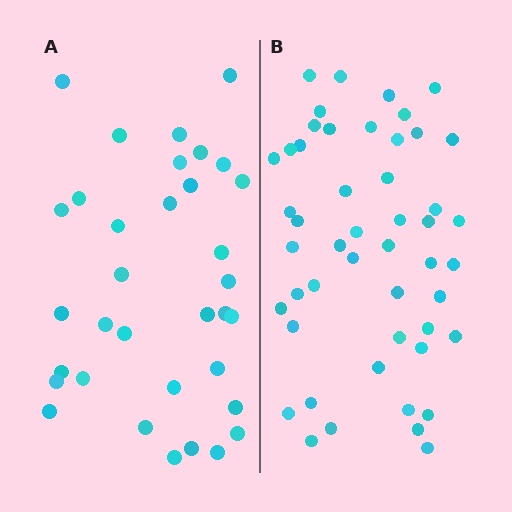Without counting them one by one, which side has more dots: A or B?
Region B (the right region) has more dots.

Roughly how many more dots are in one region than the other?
Region B has approximately 15 more dots than region A.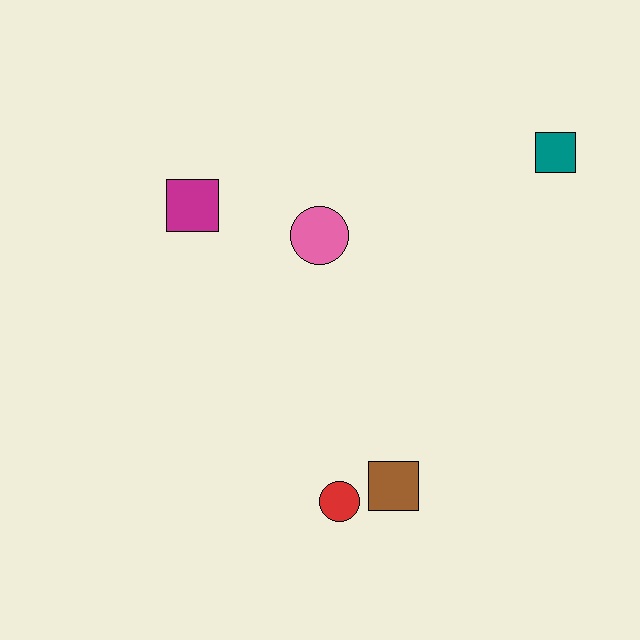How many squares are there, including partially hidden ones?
There are 3 squares.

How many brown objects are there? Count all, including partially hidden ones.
There is 1 brown object.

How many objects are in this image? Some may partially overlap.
There are 5 objects.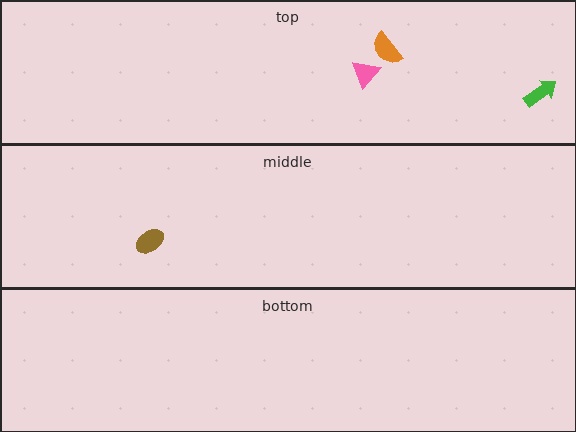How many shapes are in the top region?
3.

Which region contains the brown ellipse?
The middle region.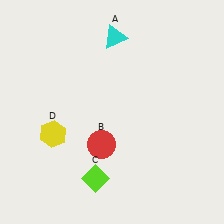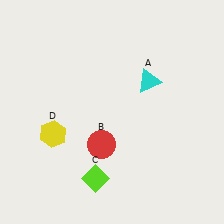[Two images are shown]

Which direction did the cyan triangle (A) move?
The cyan triangle (A) moved down.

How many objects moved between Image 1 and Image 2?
1 object moved between the two images.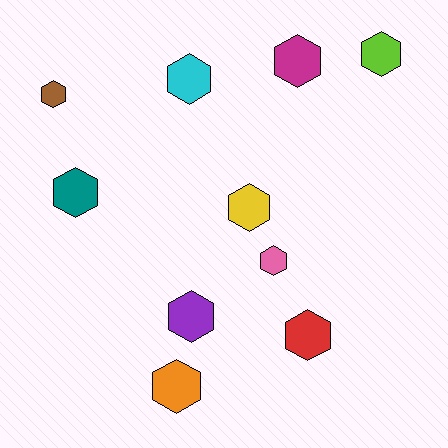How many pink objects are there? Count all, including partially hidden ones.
There is 1 pink object.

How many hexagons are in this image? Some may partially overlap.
There are 10 hexagons.